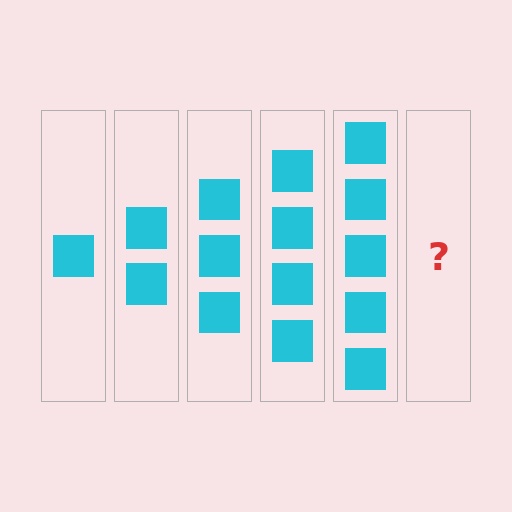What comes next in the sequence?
The next element should be 6 squares.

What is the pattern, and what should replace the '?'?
The pattern is that each step adds one more square. The '?' should be 6 squares.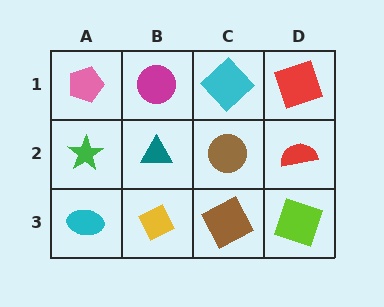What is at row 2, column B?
A teal triangle.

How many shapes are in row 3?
4 shapes.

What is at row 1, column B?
A magenta circle.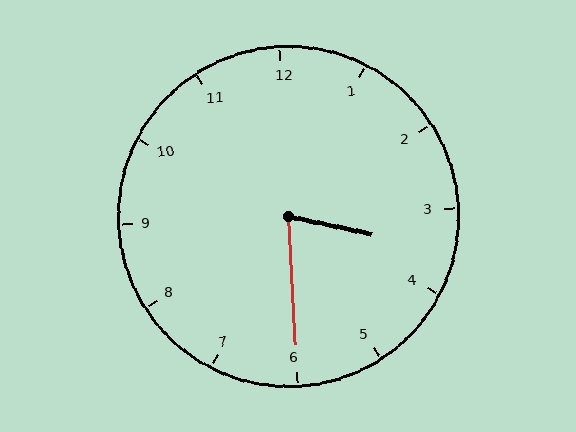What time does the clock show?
3:30.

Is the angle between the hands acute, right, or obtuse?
It is acute.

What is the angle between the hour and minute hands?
Approximately 75 degrees.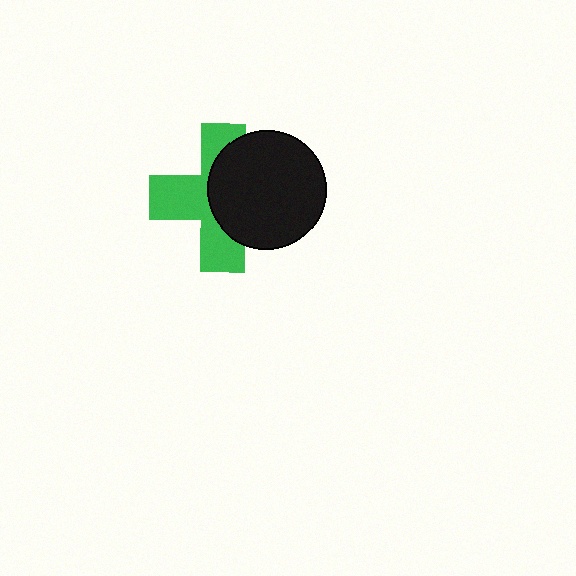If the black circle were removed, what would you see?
You would see the complete green cross.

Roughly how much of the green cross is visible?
About half of it is visible (roughly 52%).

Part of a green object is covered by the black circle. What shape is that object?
It is a cross.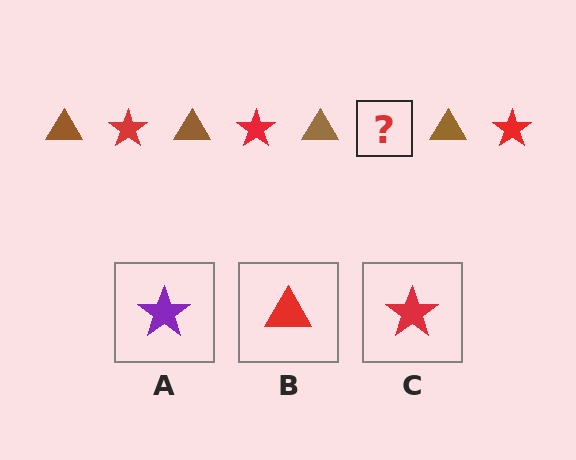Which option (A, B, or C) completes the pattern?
C.